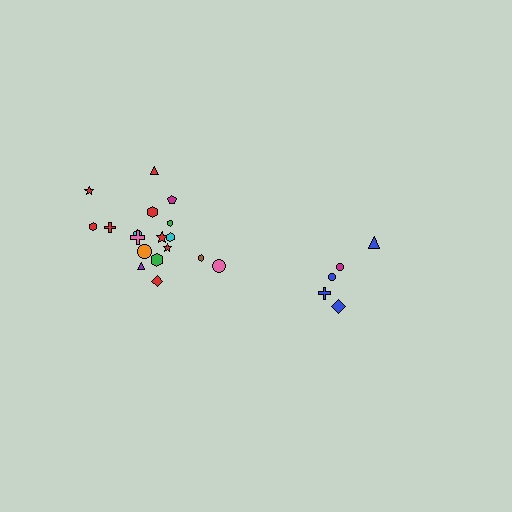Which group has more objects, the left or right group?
The left group.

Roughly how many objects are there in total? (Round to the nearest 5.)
Roughly 25 objects in total.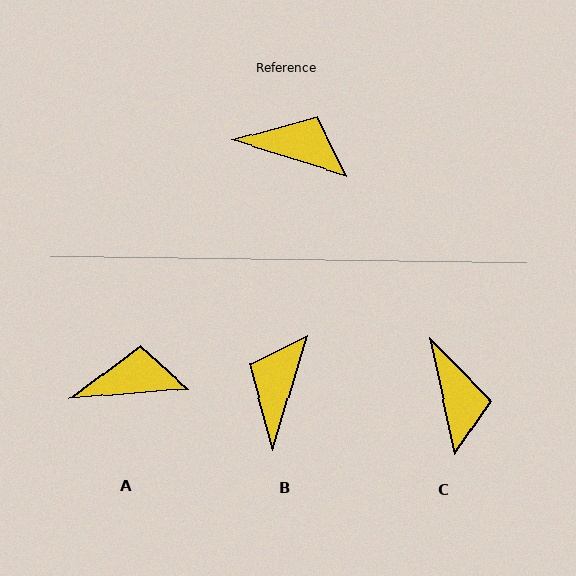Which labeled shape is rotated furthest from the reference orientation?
B, about 90 degrees away.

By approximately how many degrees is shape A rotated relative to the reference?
Approximately 22 degrees counter-clockwise.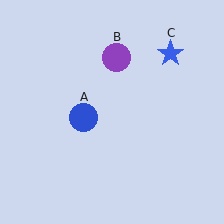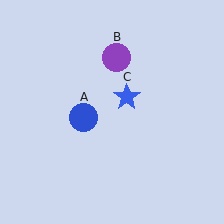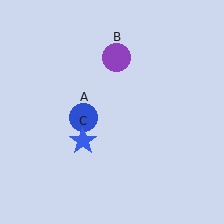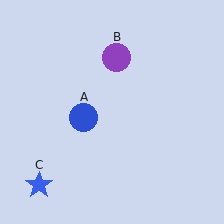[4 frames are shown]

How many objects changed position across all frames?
1 object changed position: blue star (object C).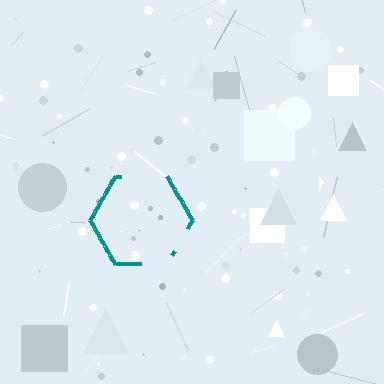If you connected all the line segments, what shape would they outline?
They would outline a hexagon.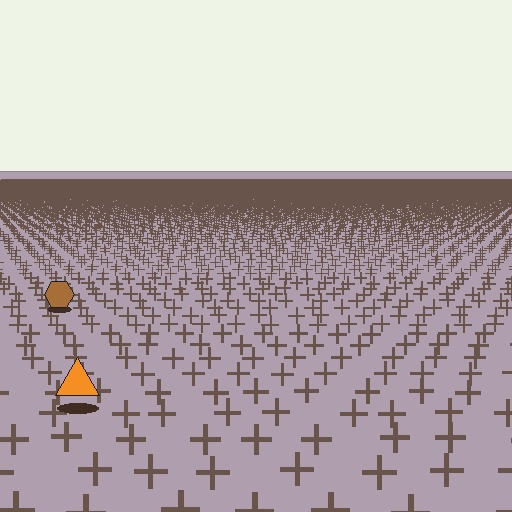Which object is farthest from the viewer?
The brown hexagon is farthest from the viewer. It appears smaller and the ground texture around it is denser.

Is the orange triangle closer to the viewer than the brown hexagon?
Yes. The orange triangle is closer — you can tell from the texture gradient: the ground texture is coarser near it.